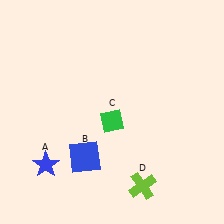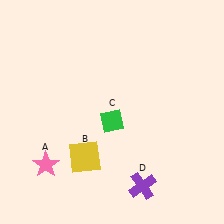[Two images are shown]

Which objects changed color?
A changed from blue to pink. B changed from blue to yellow. D changed from lime to purple.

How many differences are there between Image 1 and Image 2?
There are 3 differences between the two images.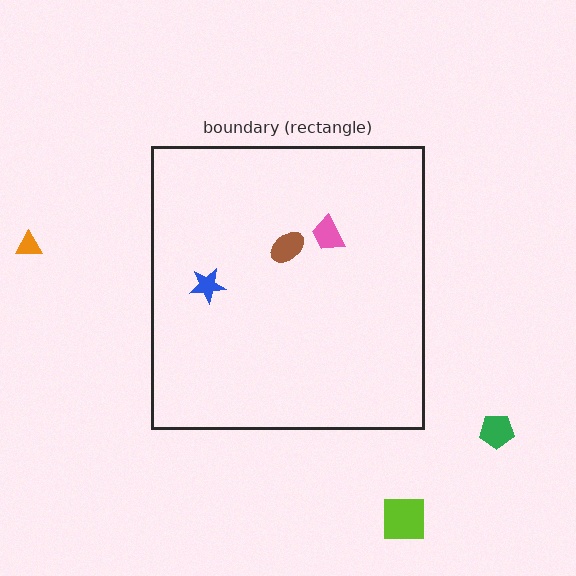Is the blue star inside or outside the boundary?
Inside.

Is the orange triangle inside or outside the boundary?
Outside.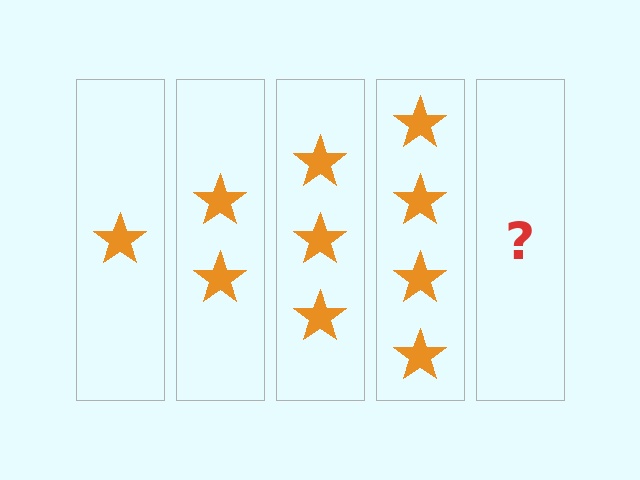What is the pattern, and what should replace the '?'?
The pattern is that each step adds one more star. The '?' should be 5 stars.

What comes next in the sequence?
The next element should be 5 stars.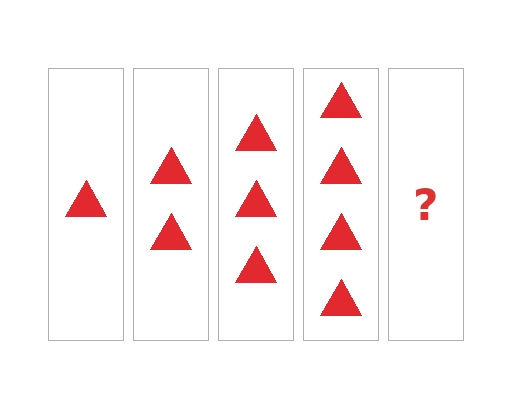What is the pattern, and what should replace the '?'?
The pattern is that each step adds one more triangle. The '?' should be 5 triangles.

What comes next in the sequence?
The next element should be 5 triangles.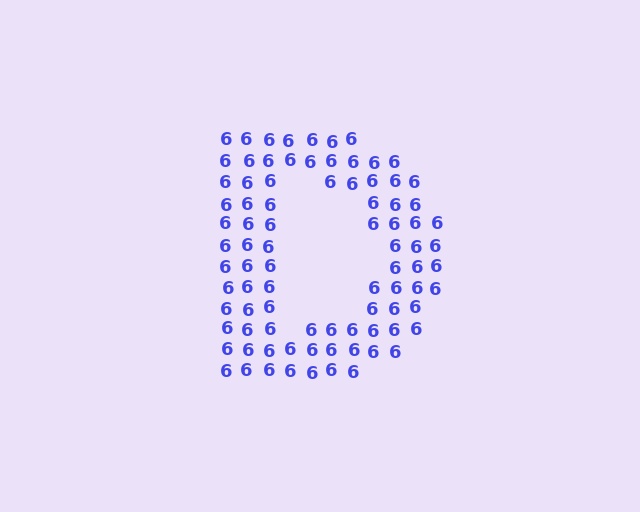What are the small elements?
The small elements are digit 6's.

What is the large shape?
The large shape is the letter D.